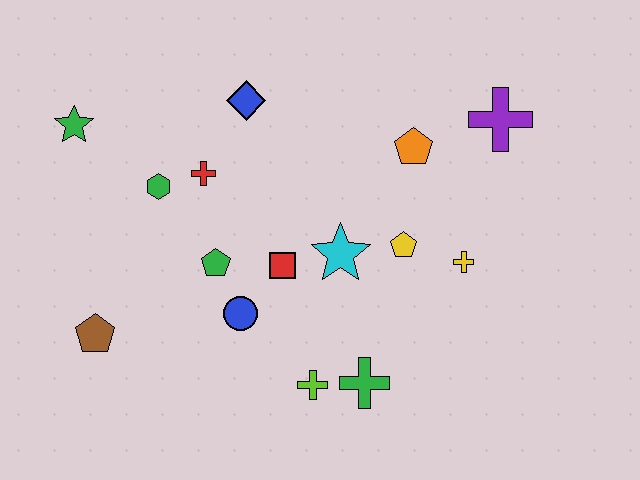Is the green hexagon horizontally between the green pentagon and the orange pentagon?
No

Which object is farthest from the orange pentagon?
The brown pentagon is farthest from the orange pentagon.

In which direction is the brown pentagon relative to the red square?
The brown pentagon is to the left of the red square.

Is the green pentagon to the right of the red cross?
Yes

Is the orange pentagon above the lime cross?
Yes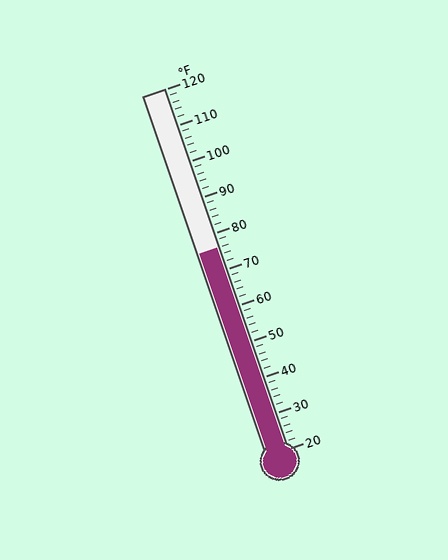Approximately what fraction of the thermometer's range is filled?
The thermometer is filled to approximately 55% of its range.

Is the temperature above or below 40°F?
The temperature is above 40°F.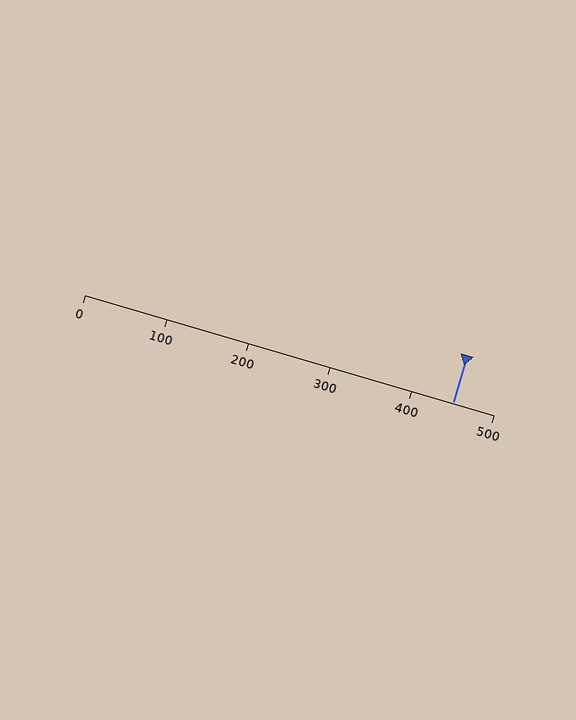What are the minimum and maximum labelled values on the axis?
The axis runs from 0 to 500.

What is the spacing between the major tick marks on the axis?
The major ticks are spaced 100 apart.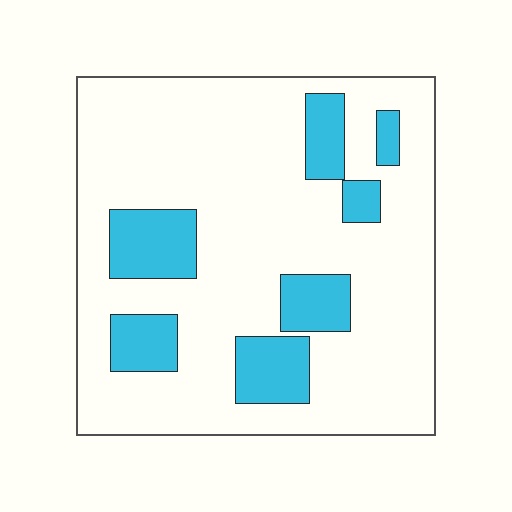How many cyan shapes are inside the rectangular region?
7.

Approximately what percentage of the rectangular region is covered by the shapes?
Approximately 20%.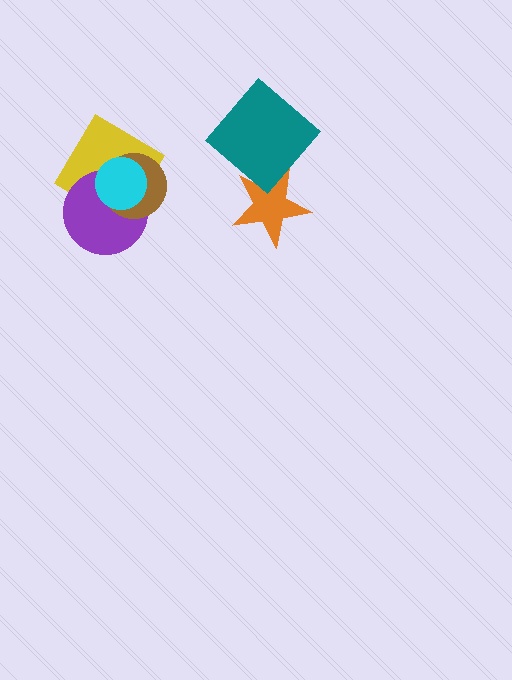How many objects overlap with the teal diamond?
1 object overlaps with the teal diamond.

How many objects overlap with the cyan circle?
3 objects overlap with the cyan circle.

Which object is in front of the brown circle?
The cyan circle is in front of the brown circle.